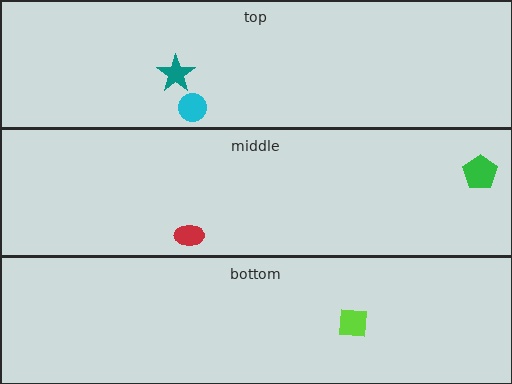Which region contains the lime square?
The bottom region.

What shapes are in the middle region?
The red ellipse, the green pentagon.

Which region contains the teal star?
The top region.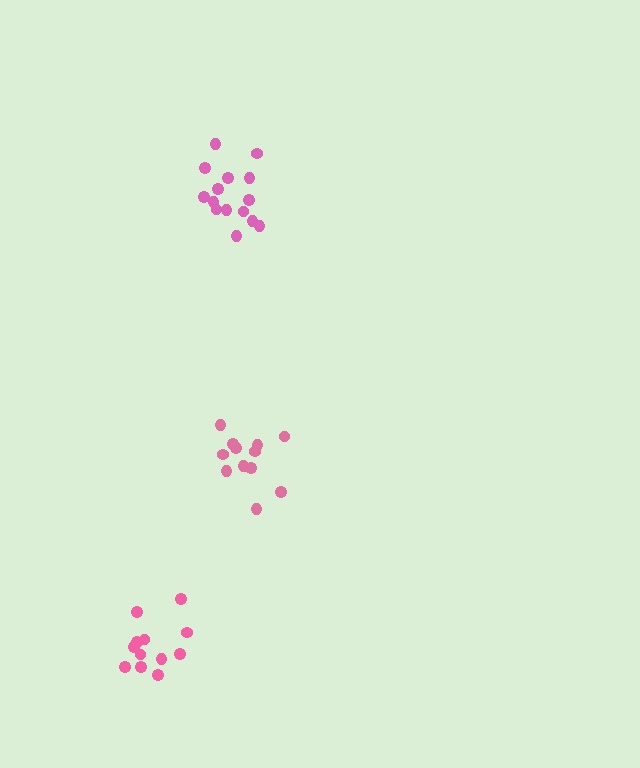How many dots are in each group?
Group 1: 15 dots, Group 2: 12 dots, Group 3: 12 dots (39 total).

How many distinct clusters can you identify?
There are 3 distinct clusters.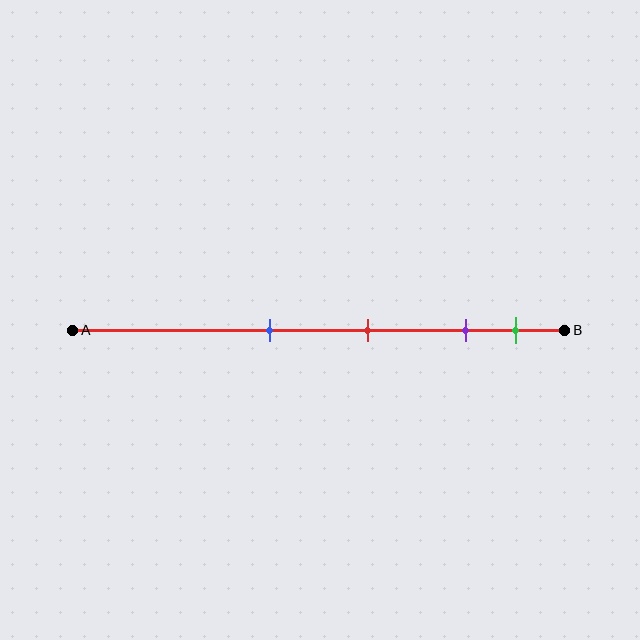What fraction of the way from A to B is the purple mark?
The purple mark is approximately 80% (0.8) of the way from A to B.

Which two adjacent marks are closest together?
The purple and green marks are the closest adjacent pair.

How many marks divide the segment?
There are 4 marks dividing the segment.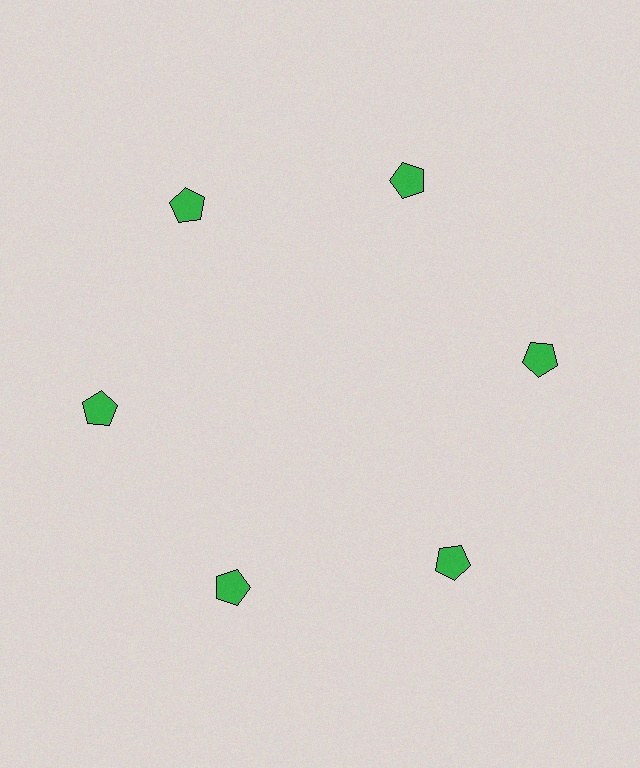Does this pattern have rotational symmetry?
Yes, this pattern has 6-fold rotational symmetry. It looks the same after rotating 60 degrees around the center.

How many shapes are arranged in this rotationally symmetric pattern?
There are 6 shapes, arranged in 6 groups of 1.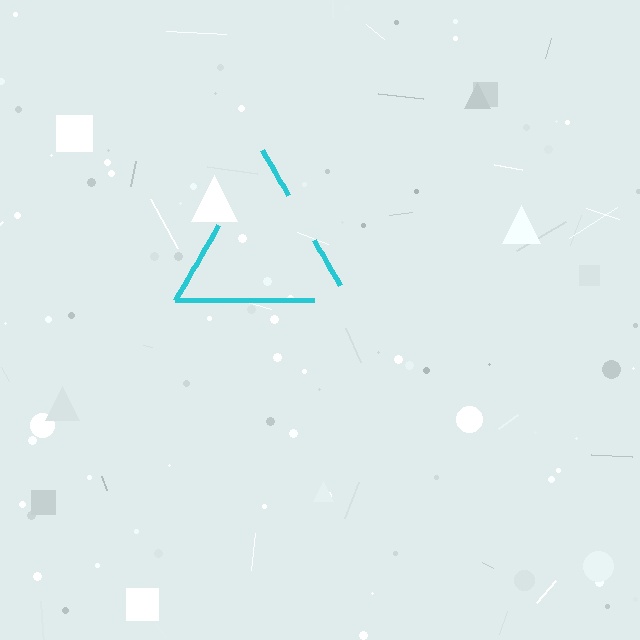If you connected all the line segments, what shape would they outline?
They would outline a triangle.